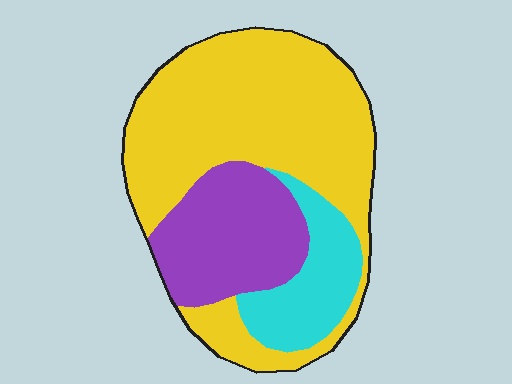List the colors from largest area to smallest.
From largest to smallest: yellow, purple, cyan.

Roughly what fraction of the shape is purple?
Purple takes up about one quarter (1/4) of the shape.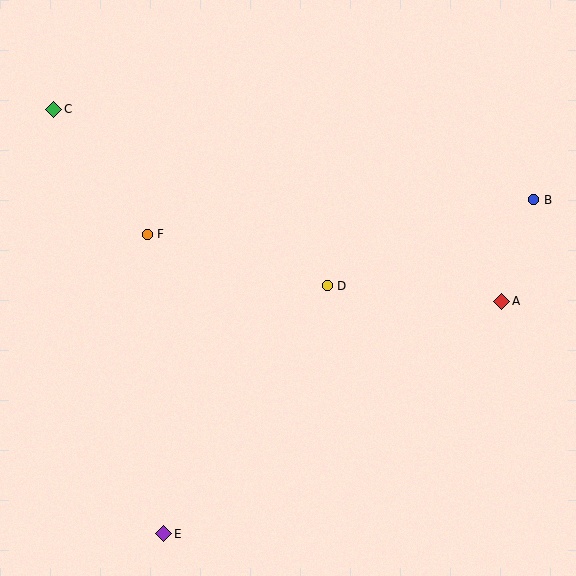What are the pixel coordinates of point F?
Point F is at (147, 234).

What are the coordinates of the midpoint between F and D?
The midpoint between F and D is at (237, 260).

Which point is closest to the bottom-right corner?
Point A is closest to the bottom-right corner.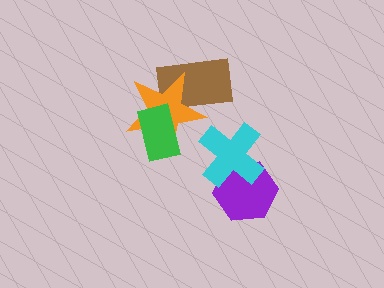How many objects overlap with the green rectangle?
1 object overlaps with the green rectangle.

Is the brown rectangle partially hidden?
Yes, it is partially covered by another shape.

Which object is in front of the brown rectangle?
The orange star is in front of the brown rectangle.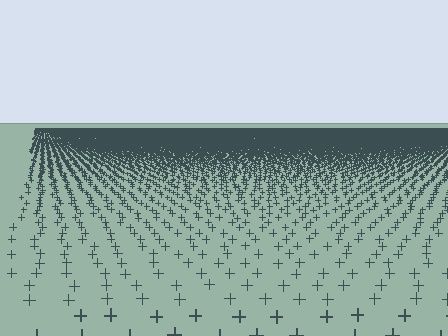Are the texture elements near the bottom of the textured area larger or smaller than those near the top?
Larger. Near the bottom, elements are closer to the viewer and appear at a bigger on-screen size.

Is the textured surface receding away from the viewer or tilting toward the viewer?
The surface is receding away from the viewer. Texture elements get smaller and denser toward the top.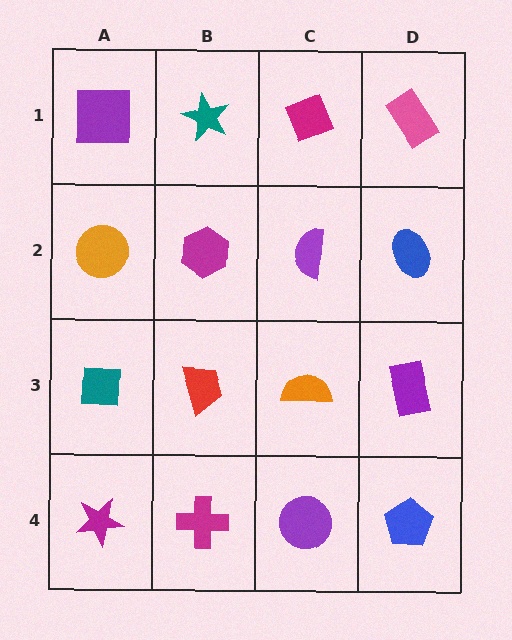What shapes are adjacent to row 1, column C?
A purple semicircle (row 2, column C), a teal star (row 1, column B), a pink rectangle (row 1, column D).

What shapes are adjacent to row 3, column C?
A purple semicircle (row 2, column C), a purple circle (row 4, column C), a red trapezoid (row 3, column B), a purple rectangle (row 3, column D).